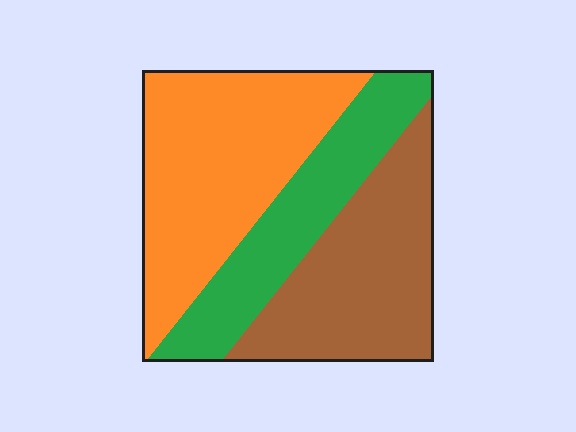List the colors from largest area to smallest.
From largest to smallest: orange, brown, green.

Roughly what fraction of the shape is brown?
Brown takes up about one third (1/3) of the shape.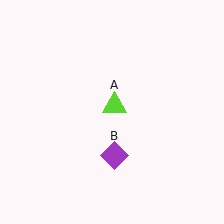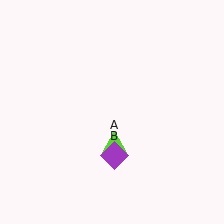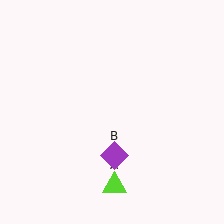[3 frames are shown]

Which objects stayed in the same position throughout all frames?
Purple diamond (object B) remained stationary.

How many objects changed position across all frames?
1 object changed position: lime triangle (object A).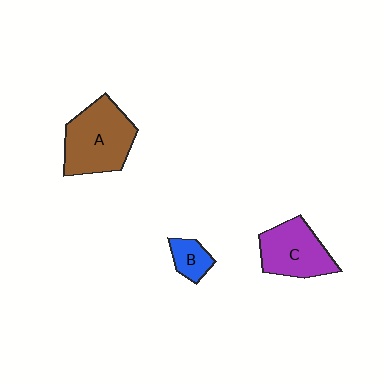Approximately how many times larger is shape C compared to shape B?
Approximately 2.5 times.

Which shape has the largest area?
Shape A (brown).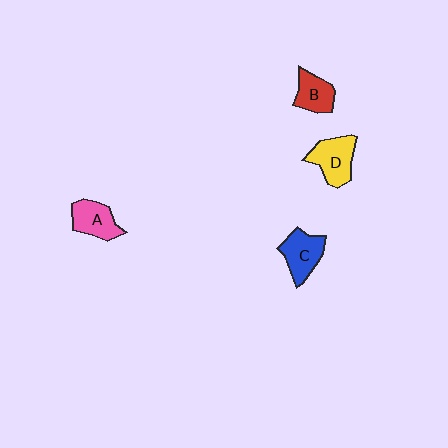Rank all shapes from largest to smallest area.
From largest to smallest: D (yellow), C (blue), A (pink), B (red).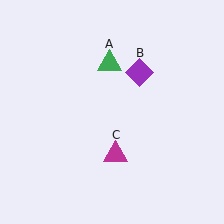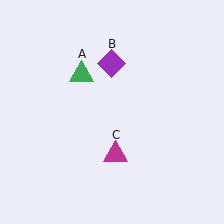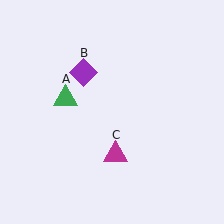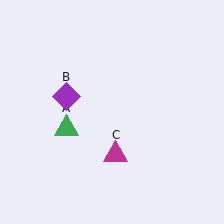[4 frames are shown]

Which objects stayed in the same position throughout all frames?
Magenta triangle (object C) remained stationary.